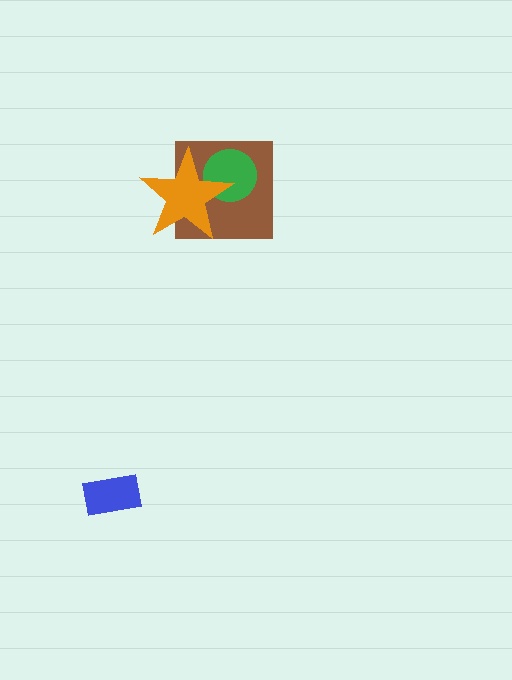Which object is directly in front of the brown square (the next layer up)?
The green circle is directly in front of the brown square.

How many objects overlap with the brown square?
2 objects overlap with the brown square.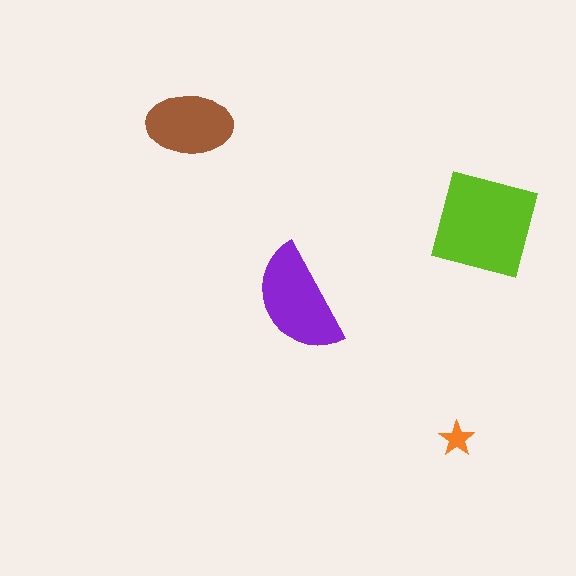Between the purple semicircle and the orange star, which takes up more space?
The purple semicircle.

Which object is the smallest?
The orange star.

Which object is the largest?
The lime square.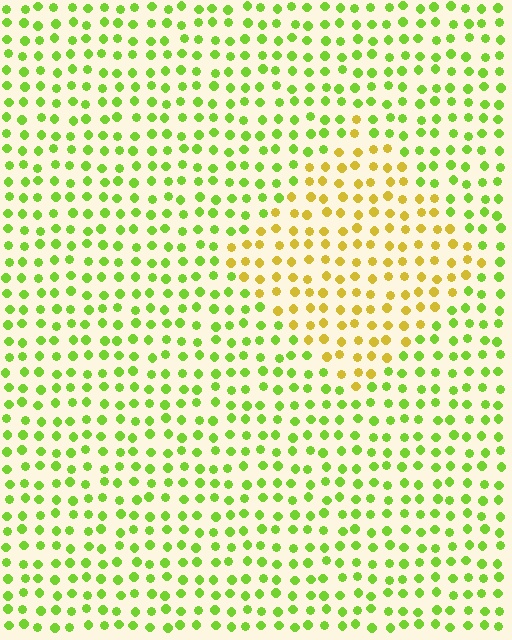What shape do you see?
I see a diamond.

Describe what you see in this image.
The image is filled with small lime elements in a uniform arrangement. A diamond-shaped region is visible where the elements are tinted to a slightly different hue, forming a subtle color boundary.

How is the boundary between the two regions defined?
The boundary is defined purely by a slight shift in hue (about 44 degrees). Spacing, size, and orientation are identical on both sides.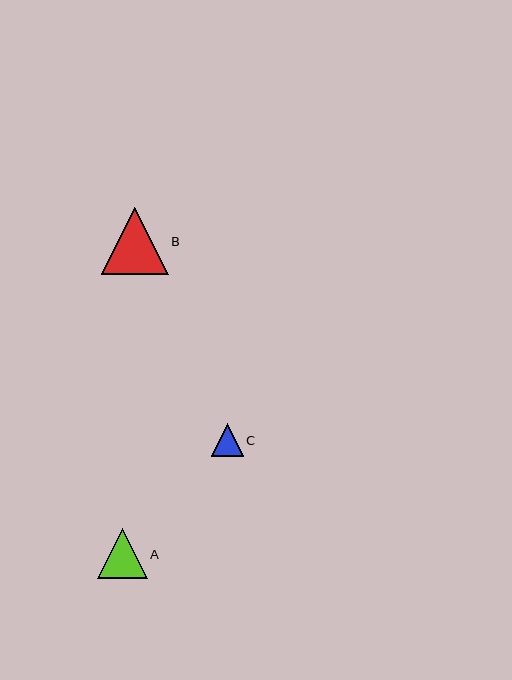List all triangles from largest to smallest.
From largest to smallest: B, A, C.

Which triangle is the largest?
Triangle B is the largest with a size of approximately 67 pixels.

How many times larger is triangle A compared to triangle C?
Triangle A is approximately 1.6 times the size of triangle C.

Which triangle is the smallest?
Triangle C is the smallest with a size of approximately 32 pixels.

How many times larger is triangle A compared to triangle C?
Triangle A is approximately 1.6 times the size of triangle C.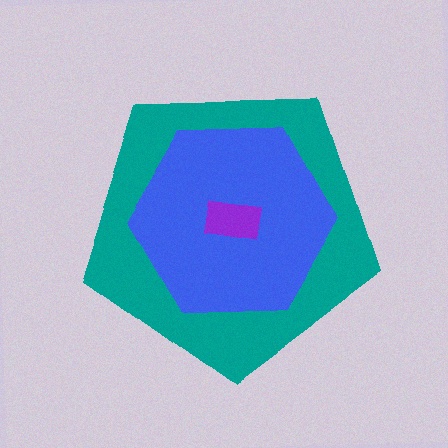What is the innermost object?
The purple rectangle.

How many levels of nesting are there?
3.